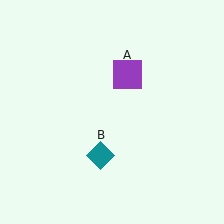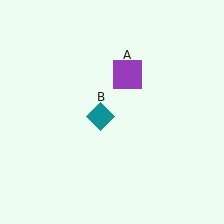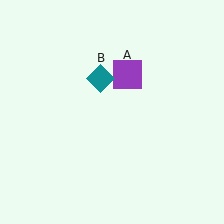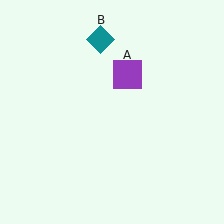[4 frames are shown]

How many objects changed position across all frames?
1 object changed position: teal diamond (object B).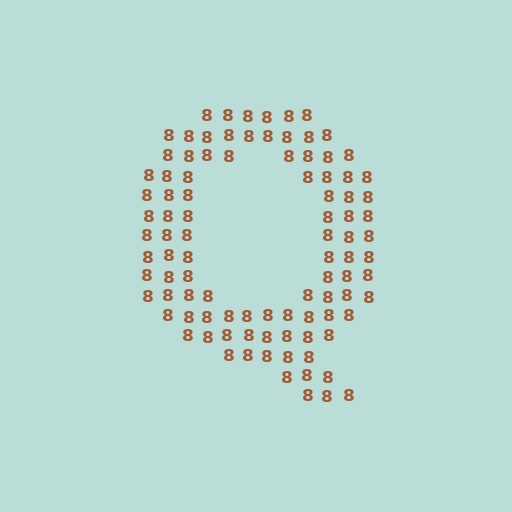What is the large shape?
The large shape is the letter Q.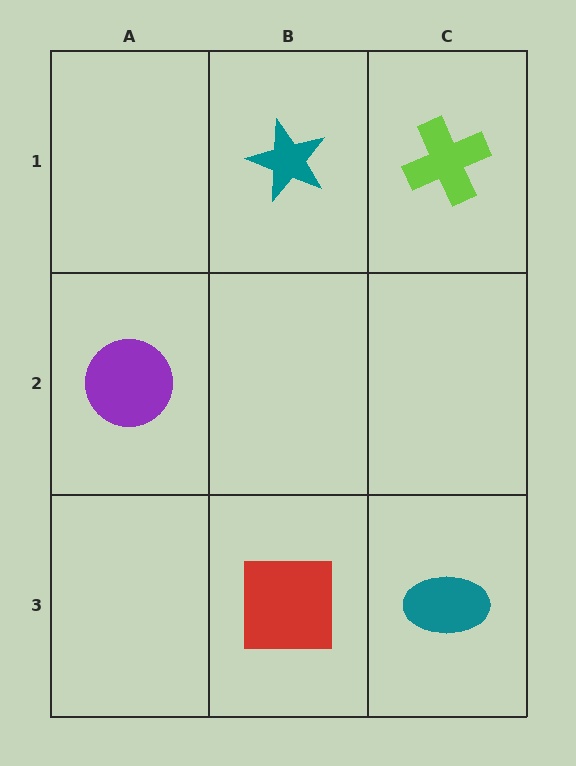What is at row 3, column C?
A teal ellipse.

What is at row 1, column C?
A lime cross.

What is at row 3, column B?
A red square.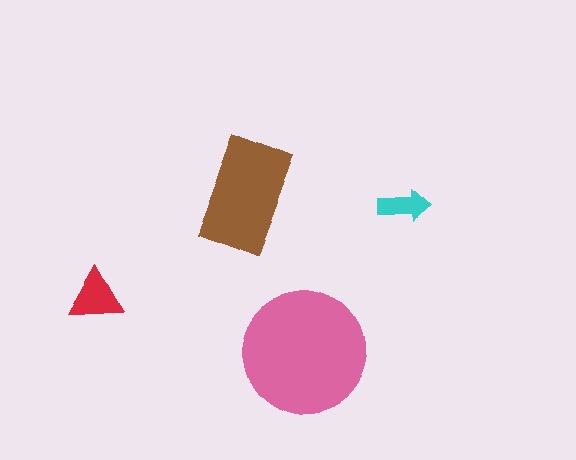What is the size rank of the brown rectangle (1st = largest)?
2nd.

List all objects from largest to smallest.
The pink circle, the brown rectangle, the red triangle, the cyan arrow.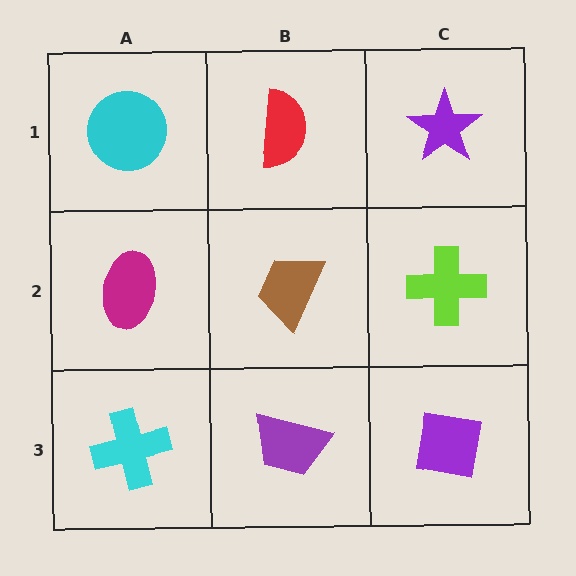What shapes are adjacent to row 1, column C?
A lime cross (row 2, column C), a red semicircle (row 1, column B).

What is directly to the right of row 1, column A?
A red semicircle.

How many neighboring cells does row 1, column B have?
3.